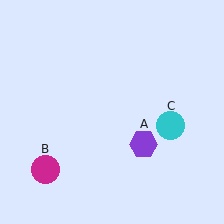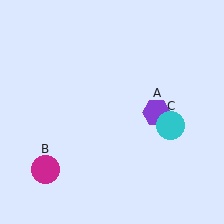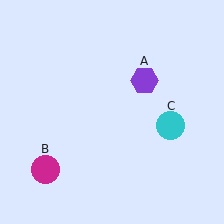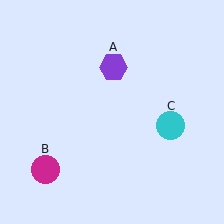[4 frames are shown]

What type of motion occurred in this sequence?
The purple hexagon (object A) rotated counterclockwise around the center of the scene.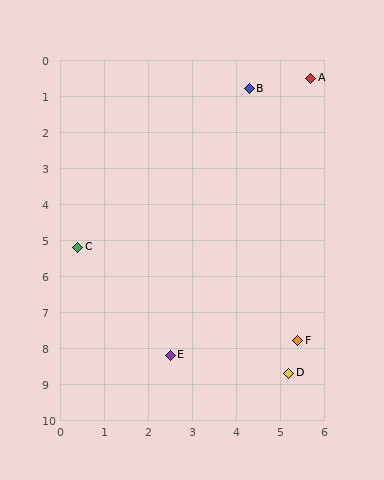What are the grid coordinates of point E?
Point E is at approximately (2.5, 8.2).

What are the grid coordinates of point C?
Point C is at approximately (0.4, 5.2).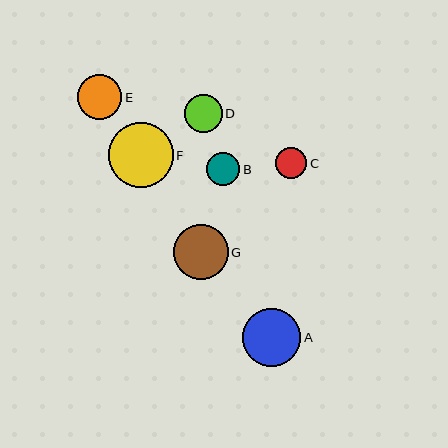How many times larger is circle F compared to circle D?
Circle F is approximately 1.7 times the size of circle D.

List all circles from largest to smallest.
From largest to smallest: F, A, G, E, D, B, C.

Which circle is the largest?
Circle F is the largest with a size of approximately 65 pixels.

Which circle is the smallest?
Circle C is the smallest with a size of approximately 31 pixels.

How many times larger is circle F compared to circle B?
Circle F is approximately 1.9 times the size of circle B.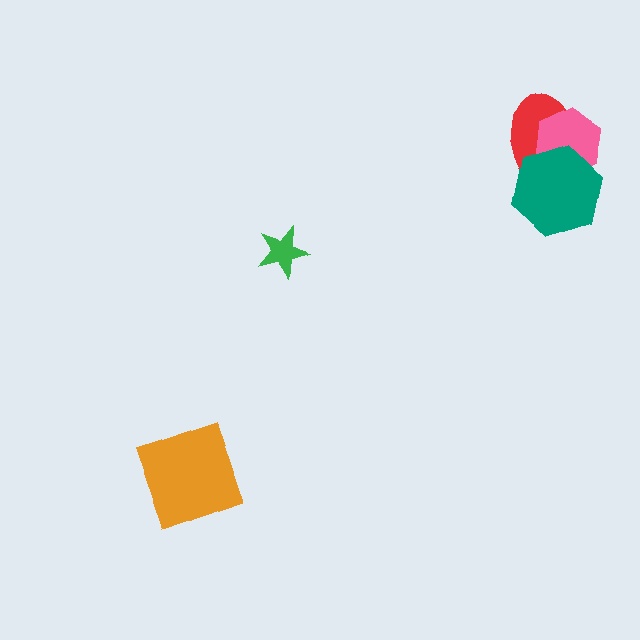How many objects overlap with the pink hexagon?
2 objects overlap with the pink hexagon.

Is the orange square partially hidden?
No, no other shape covers it.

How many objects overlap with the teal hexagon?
2 objects overlap with the teal hexagon.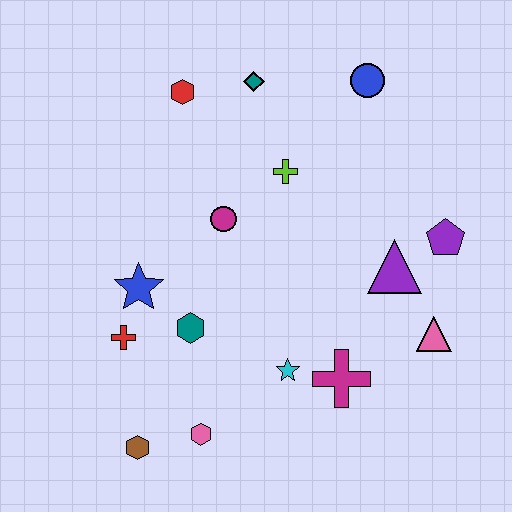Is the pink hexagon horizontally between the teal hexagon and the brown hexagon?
No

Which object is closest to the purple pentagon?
The purple triangle is closest to the purple pentagon.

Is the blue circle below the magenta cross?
No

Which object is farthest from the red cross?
The blue circle is farthest from the red cross.